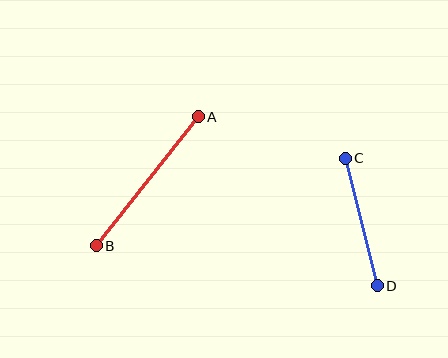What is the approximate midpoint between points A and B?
The midpoint is at approximately (147, 181) pixels.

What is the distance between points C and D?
The distance is approximately 132 pixels.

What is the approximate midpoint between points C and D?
The midpoint is at approximately (361, 222) pixels.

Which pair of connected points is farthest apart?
Points A and B are farthest apart.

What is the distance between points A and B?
The distance is approximately 165 pixels.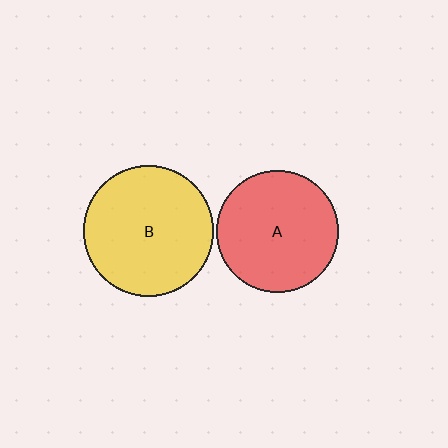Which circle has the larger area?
Circle B (yellow).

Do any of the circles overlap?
No, none of the circles overlap.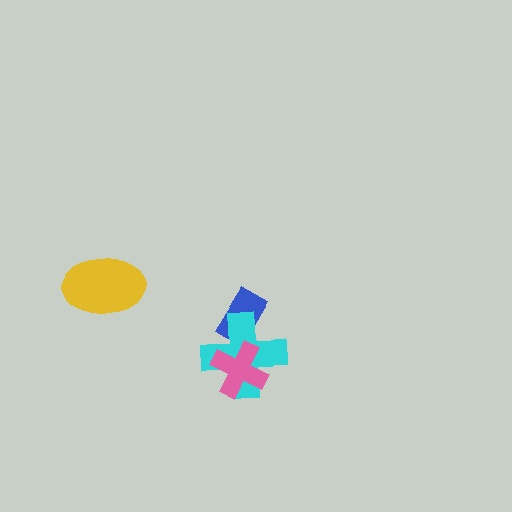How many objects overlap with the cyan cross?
2 objects overlap with the cyan cross.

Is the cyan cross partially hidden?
Yes, it is partially covered by another shape.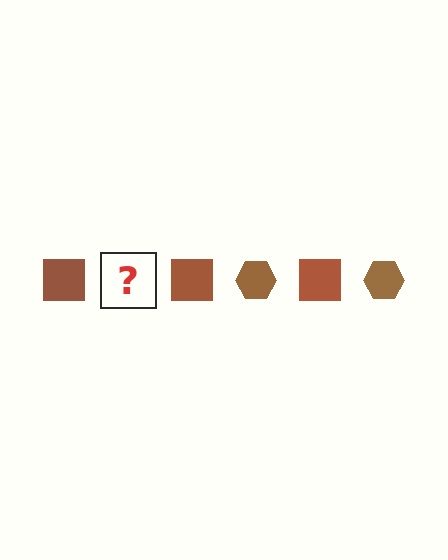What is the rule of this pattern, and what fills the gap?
The rule is that the pattern cycles through square, hexagon shapes in brown. The gap should be filled with a brown hexagon.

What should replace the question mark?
The question mark should be replaced with a brown hexagon.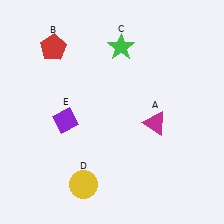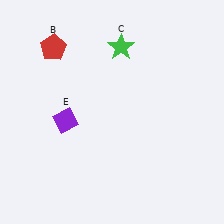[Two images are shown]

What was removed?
The yellow circle (D), the magenta triangle (A) were removed in Image 2.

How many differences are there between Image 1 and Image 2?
There are 2 differences between the two images.